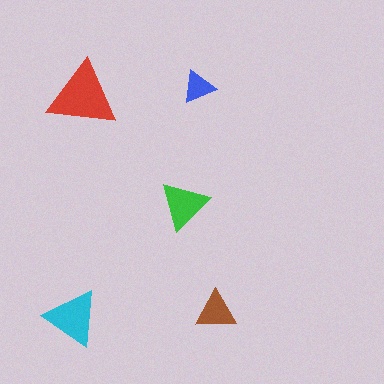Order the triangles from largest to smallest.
the red one, the cyan one, the green one, the brown one, the blue one.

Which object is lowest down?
The cyan triangle is bottommost.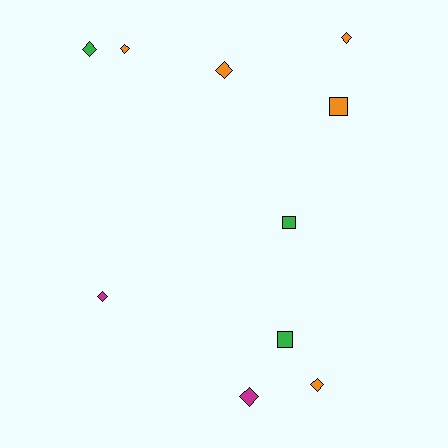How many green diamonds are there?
There is 1 green diamond.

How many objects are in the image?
There are 10 objects.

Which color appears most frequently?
Orange, with 5 objects.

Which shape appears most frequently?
Diamond, with 7 objects.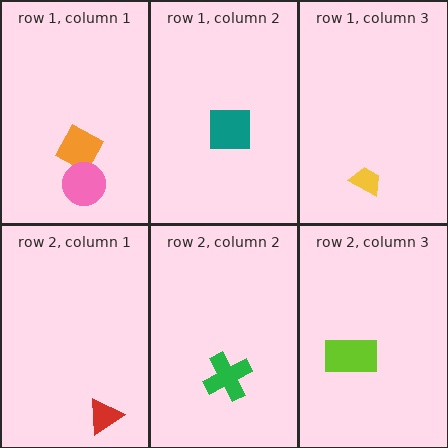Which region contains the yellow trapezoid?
The row 1, column 3 region.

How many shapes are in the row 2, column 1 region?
1.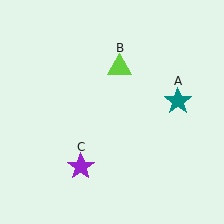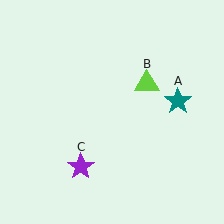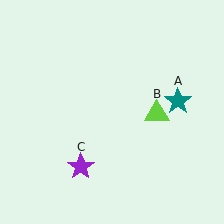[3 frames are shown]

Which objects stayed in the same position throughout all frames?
Teal star (object A) and purple star (object C) remained stationary.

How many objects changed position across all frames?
1 object changed position: lime triangle (object B).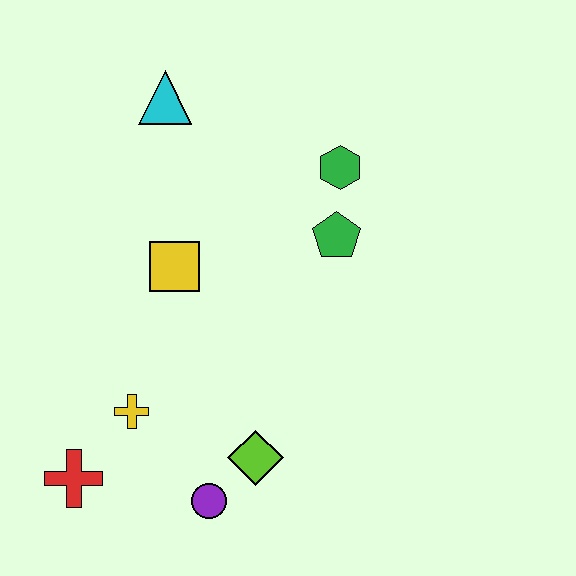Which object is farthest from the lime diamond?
The cyan triangle is farthest from the lime diamond.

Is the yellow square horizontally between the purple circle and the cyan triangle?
Yes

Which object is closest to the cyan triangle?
The yellow square is closest to the cyan triangle.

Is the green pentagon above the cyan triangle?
No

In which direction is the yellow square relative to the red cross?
The yellow square is above the red cross.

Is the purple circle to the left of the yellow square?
No